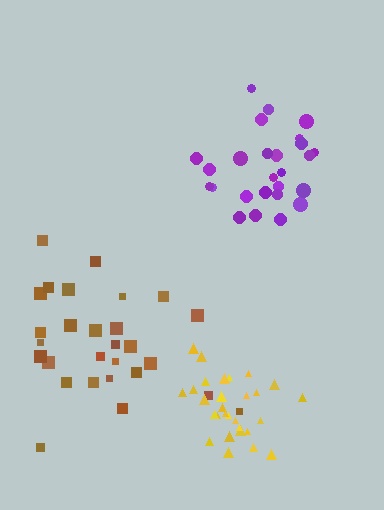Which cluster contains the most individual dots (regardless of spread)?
Yellow (29).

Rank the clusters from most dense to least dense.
yellow, purple, brown.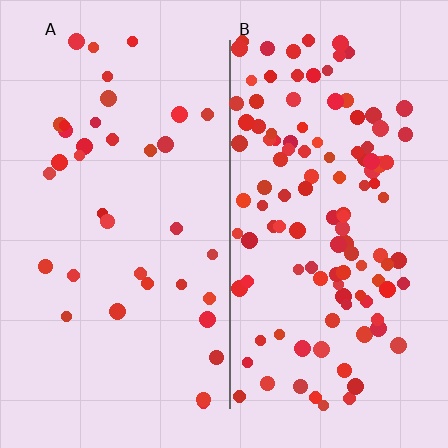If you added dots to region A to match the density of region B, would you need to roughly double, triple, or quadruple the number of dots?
Approximately triple.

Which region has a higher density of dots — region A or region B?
B (the right).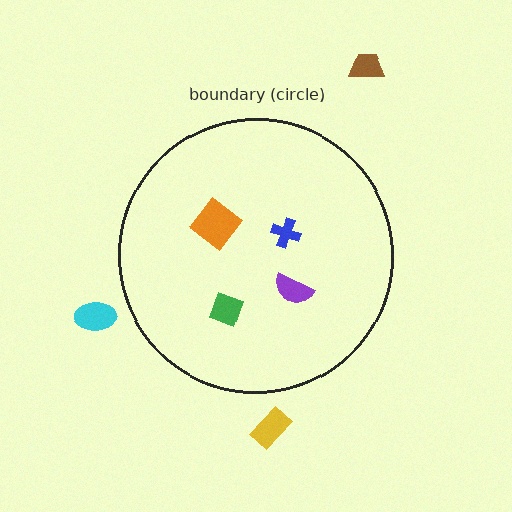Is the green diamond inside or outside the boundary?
Inside.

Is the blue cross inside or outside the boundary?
Inside.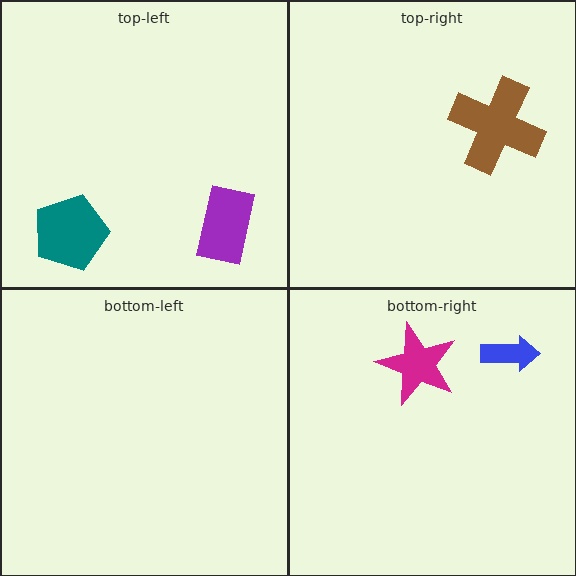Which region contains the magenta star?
The bottom-right region.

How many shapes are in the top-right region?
1.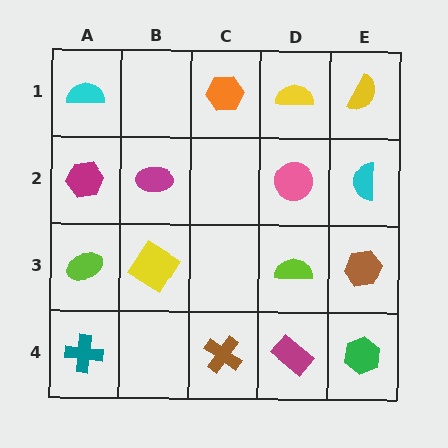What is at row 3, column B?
A yellow diamond.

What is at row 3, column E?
A brown hexagon.